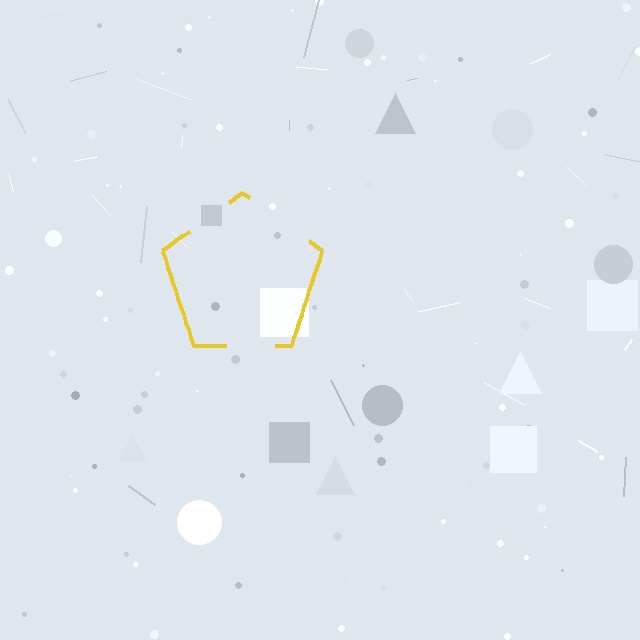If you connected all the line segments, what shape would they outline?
They would outline a pentagon.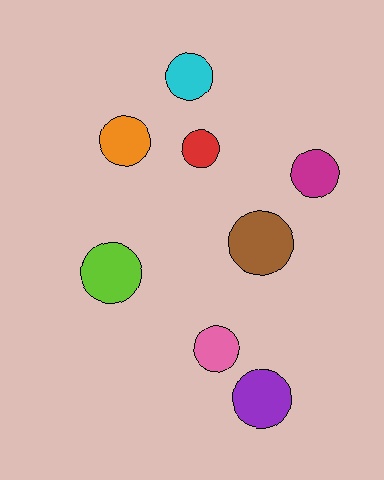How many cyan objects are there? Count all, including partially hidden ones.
There is 1 cyan object.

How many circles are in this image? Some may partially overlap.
There are 8 circles.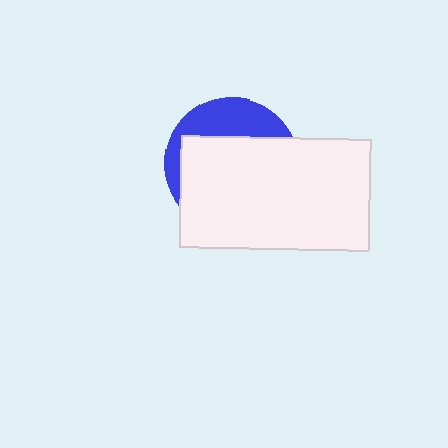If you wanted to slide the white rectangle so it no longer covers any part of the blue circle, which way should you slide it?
Slide it down — that is the most direct way to separate the two shapes.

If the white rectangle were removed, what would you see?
You would see the complete blue circle.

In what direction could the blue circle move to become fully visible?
The blue circle could move up. That would shift it out from behind the white rectangle entirely.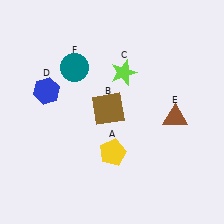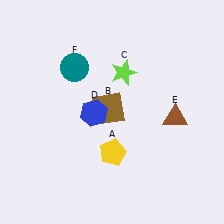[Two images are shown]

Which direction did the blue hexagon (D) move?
The blue hexagon (D) moved right.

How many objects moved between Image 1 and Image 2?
1 object moved between the two images.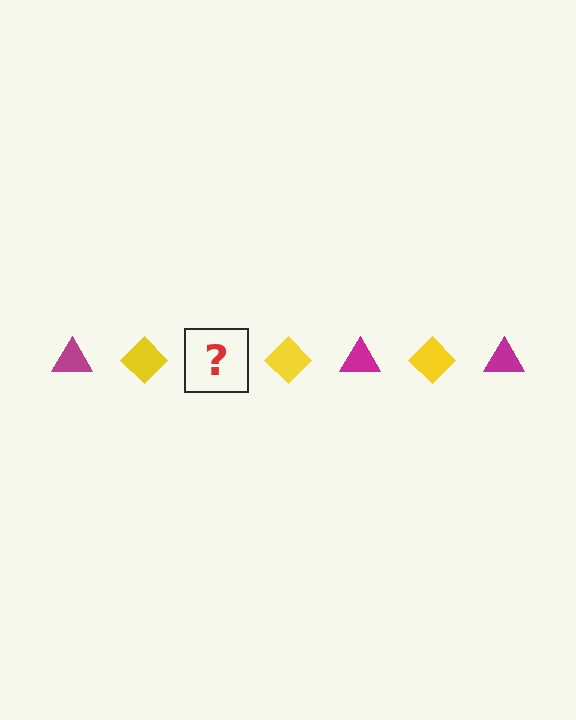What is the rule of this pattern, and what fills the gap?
The rule is that the pattern alternates between magenta triangle and yellow diamond. The gap should be filled with a magenta triangle.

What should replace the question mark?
The question mark should be replaced with a magenta triangle.